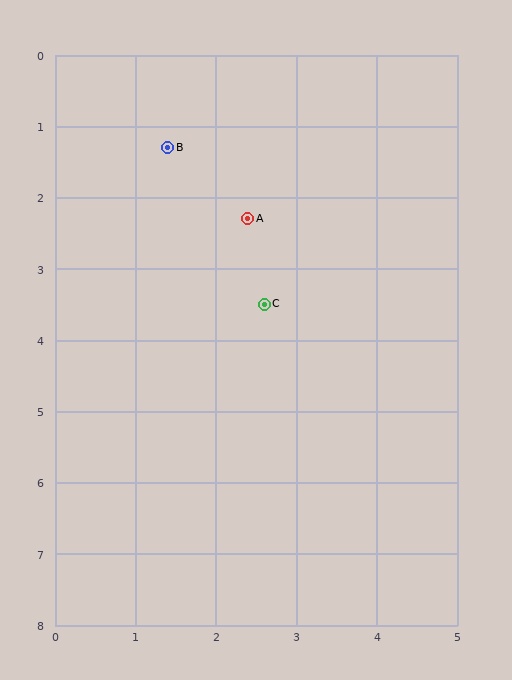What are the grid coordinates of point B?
Point B is at approximately (1.4, 1.3).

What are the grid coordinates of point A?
Point A is at approximately (2.4, 2.3).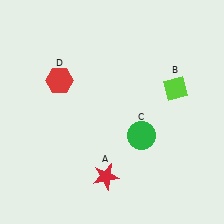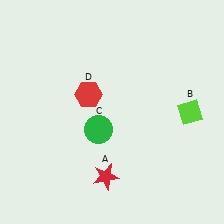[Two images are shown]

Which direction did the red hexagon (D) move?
The red hexagon (D) moved right.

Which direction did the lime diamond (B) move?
The lime diamond (B) moved down.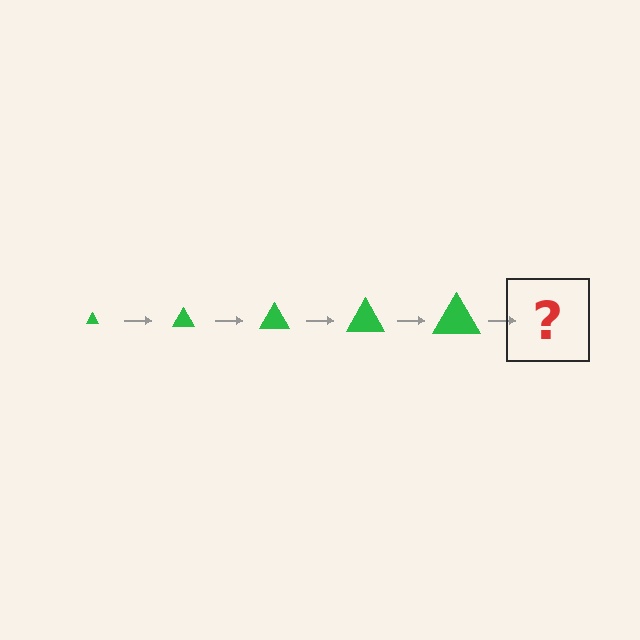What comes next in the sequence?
The next element should be a green triangle, larger than the previous one.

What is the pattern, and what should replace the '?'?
The pattern is that the triangle gets progressively larger each step. The '?' should be a green triangle, larger than the previous one.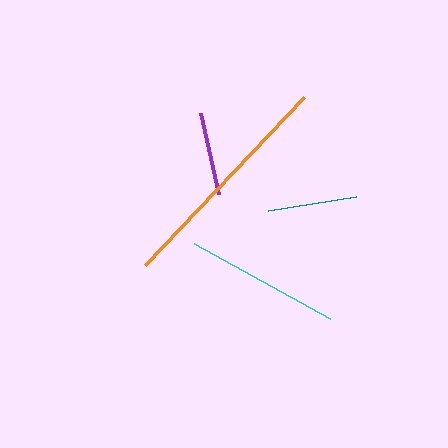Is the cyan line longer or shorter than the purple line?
The cyan line is longer than the purple line.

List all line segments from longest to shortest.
From longest to shortest: orange, cyan, teal, purple.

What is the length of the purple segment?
The purple segment is approximately 83 pixels long.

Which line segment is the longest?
The orange line is the longest at approximately 231 pixels.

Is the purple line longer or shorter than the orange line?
The orange line is longer than the purple line.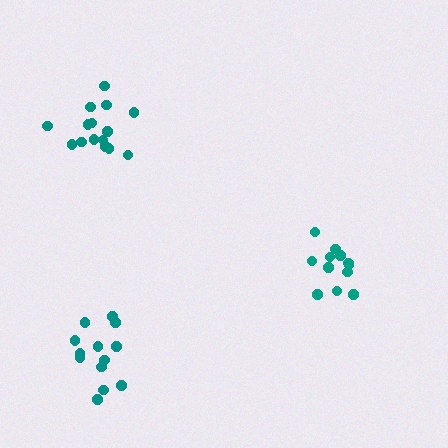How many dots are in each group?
Group 1: 12 dots, Group 2: 15 dots, Group 3: 13 dots (40 total).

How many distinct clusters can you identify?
There are 3 distinct clusters.